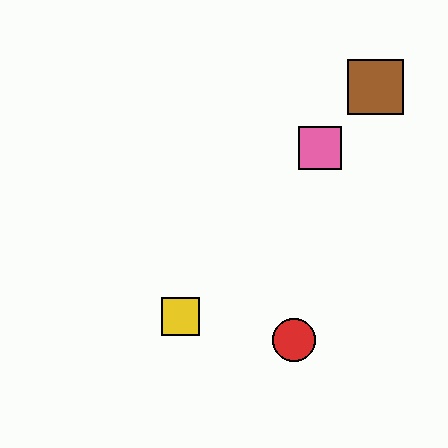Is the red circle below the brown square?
Yes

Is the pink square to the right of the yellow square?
Yes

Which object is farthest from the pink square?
The yellow square is farthest from the pink square.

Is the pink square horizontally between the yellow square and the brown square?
Yes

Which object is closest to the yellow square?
The red circle is closest to the yellow square.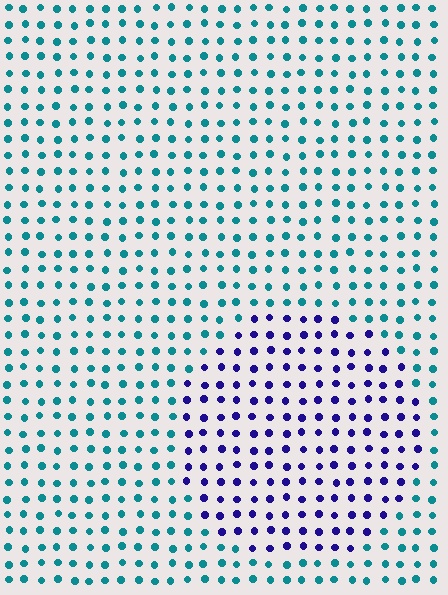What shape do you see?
I see a circle.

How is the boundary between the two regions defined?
The boundary is defined purely by a slight shift in hue (about 66 degrees). Spacing, size, and orientation are identical on both sides.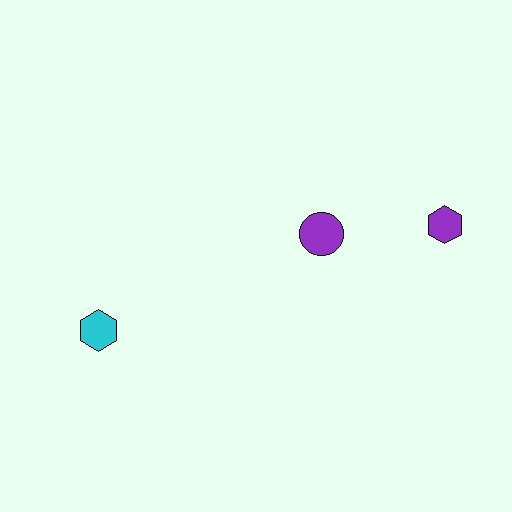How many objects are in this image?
There are 3 objects.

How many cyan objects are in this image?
There is 1 cyan object.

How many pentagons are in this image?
There are no pentagons.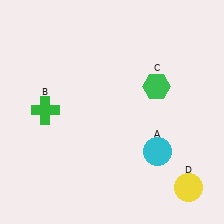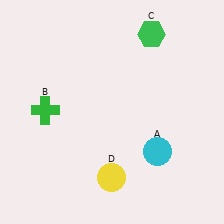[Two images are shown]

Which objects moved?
The objects that moved are: the green hexagon (C), the yellow circle (D).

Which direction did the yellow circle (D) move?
The yellow circle (D) moved left.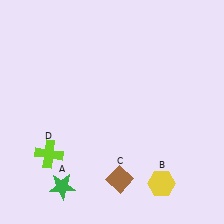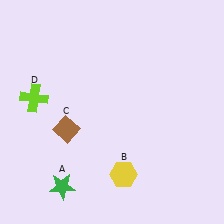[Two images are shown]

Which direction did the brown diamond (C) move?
The brown diamond (C) moved left.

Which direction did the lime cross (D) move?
The lime cross (D) moved up.